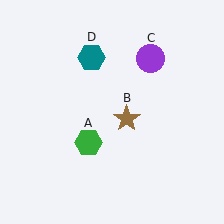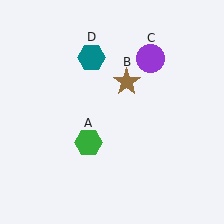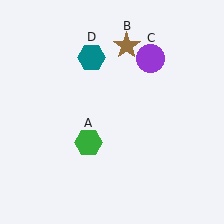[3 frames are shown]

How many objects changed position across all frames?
1 object changed position: brown star (object B).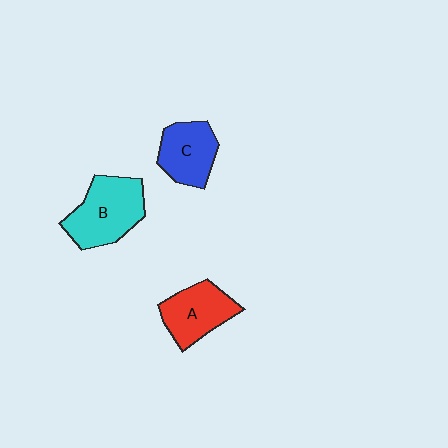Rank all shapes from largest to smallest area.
From largest to smallest: B (cyan), A (red), C (blue).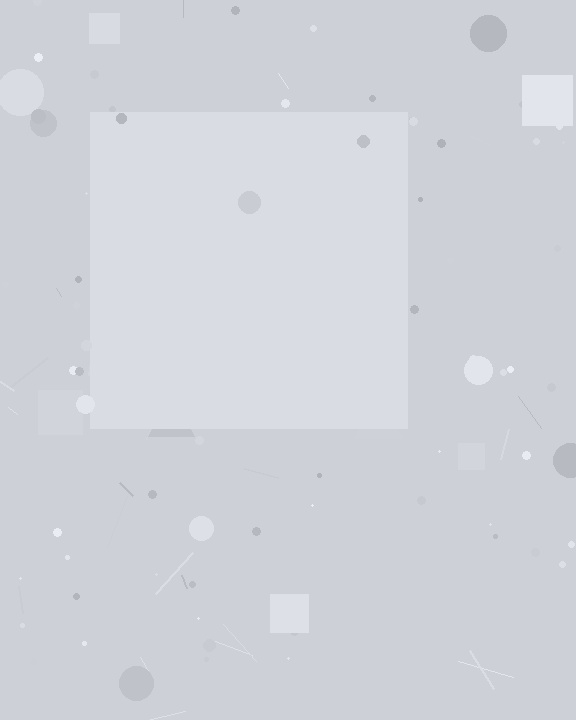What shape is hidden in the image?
A square is hidden in the image.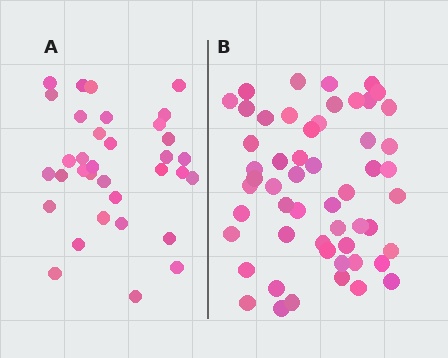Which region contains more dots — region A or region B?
Region B (the right region) has more dots.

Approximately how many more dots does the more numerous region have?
Region B has approximately 20 more dots than region A.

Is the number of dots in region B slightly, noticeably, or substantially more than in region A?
Region B has substantially more. The ratio is roughly 1.6 to 1.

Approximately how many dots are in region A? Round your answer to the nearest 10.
About 30 dots. (The exact count is 34, which rounds to 30.)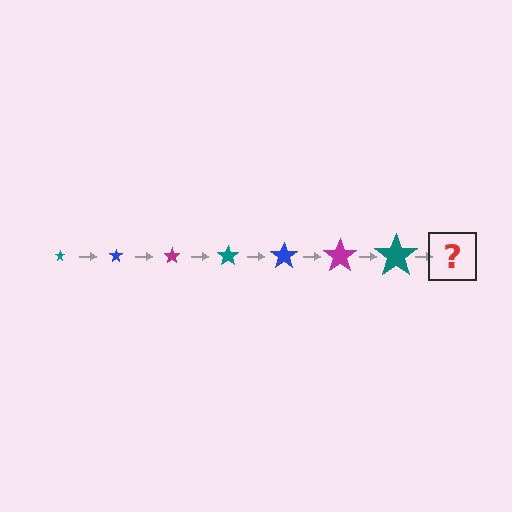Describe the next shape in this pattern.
It should be a blue star, larger than the previous one.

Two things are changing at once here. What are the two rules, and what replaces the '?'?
The two rules are that the star grows larger each step and the color cycles through teal, blue, and magenta. The '?' should be a blue star, larger than the previous one.